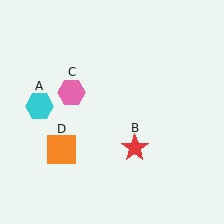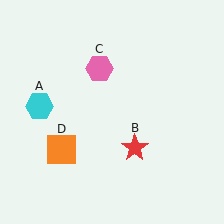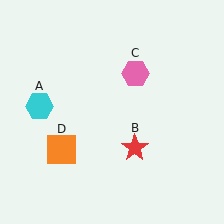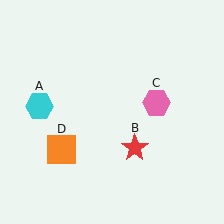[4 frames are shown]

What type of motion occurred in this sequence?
The pink hexagon (object C) rotated clockwise around the center of the scene.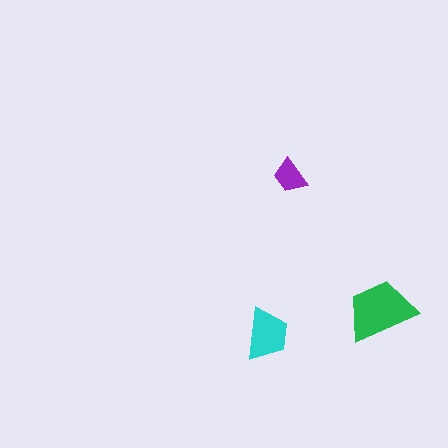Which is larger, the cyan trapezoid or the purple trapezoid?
The cyan one.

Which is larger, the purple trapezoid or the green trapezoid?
The green one.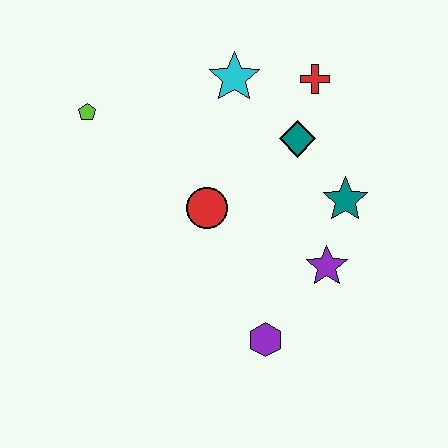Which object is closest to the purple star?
The teal star is closest to the purple star.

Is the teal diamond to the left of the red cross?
Yes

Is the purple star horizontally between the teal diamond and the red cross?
No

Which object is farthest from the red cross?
The purple hexagon is farthest from the red cross.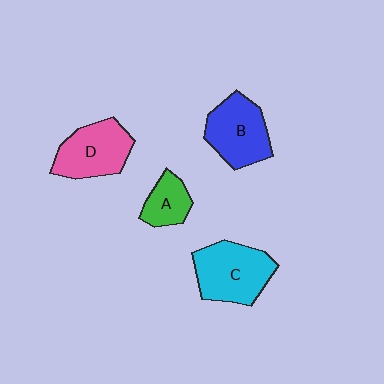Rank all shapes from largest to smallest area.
From largest to smallest: C (cyan), B (blue), D (pink), A (green).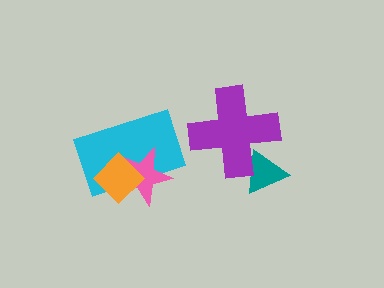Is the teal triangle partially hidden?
Yes, it is partially covered by another shape.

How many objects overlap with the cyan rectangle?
2 objects overlap with the cyan rectangle.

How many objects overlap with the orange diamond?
2 objects overlap with the orange diamond.